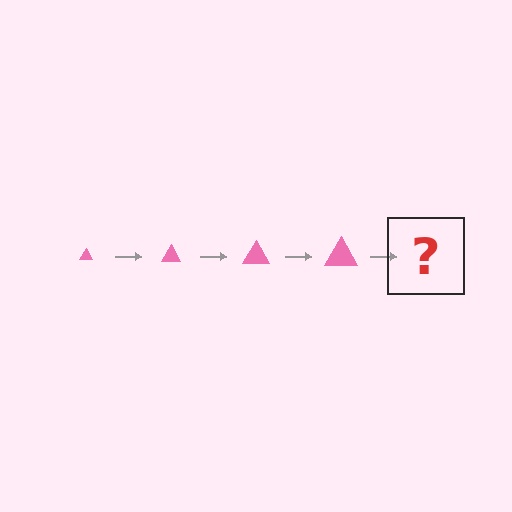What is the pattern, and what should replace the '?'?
The pattern is that the triangle gets progressively larger each step. The '?' should be a pink triangle, larger than the previous one.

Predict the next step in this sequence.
The next step is a pink triangle, larger than the previous one.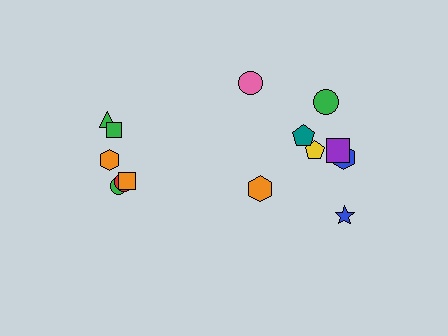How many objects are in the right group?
There are 8 objects.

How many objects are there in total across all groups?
There are 14 objects.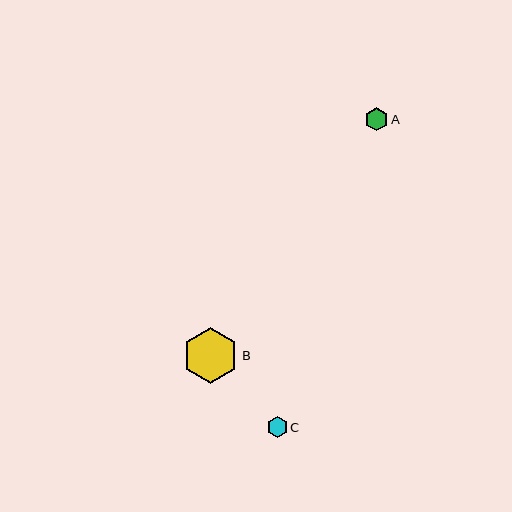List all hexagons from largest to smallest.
From largest to smallest: B, A, C.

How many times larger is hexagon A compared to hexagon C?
Hexagon A is approximately 1.1 times the size of hexagon C.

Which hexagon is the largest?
Hexagon B is the largest with a size of approximately 55 pixels.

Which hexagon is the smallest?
Hexagon C is the smallest with a size of approximately 21 pixels.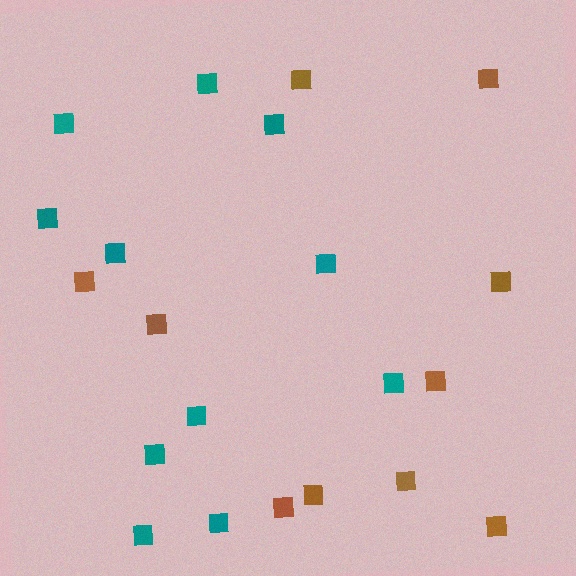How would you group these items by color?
There are 2 groups: one group of teal squares (11) and one group of brown squares (10).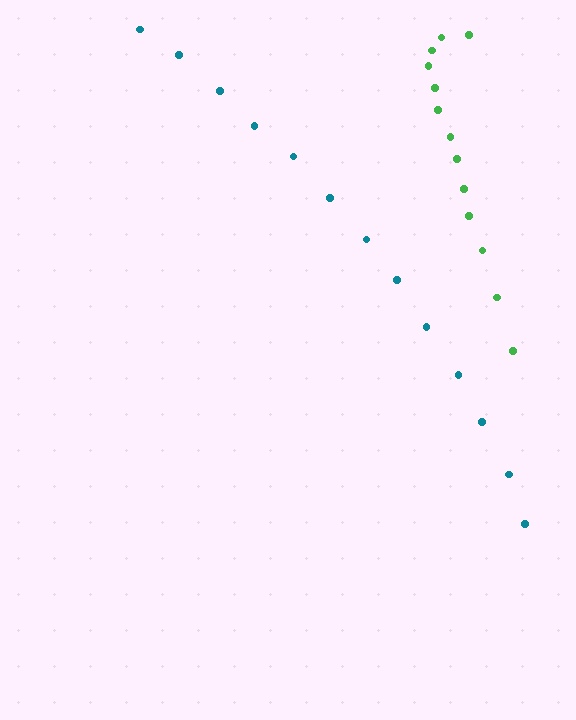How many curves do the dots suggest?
There are 2 distinct paths.